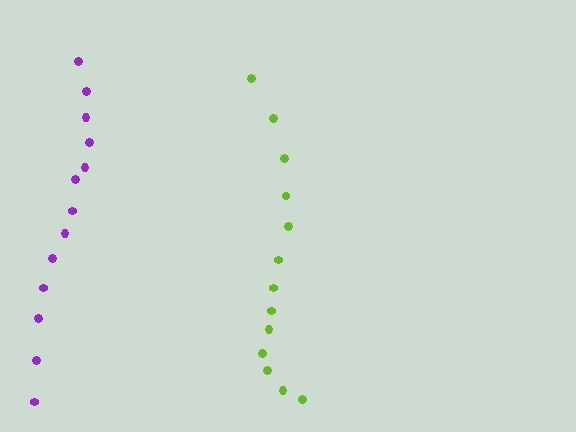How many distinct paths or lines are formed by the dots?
There are 2 distinct paths.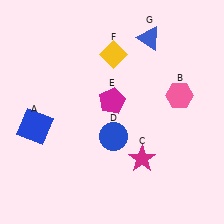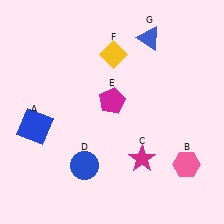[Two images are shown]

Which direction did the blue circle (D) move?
The blue circle (D) moved left.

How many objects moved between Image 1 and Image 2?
2 objects moved between the two images.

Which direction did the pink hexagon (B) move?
The pink hexagon (B) moved down.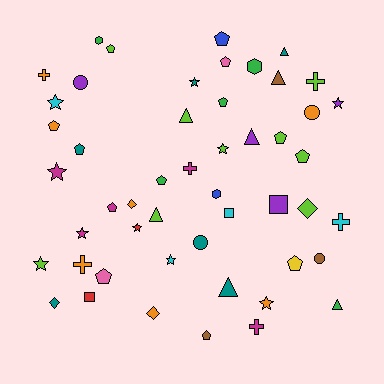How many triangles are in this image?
There are 7 triangles.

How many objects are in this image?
There are 50 objects.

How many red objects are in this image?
There are 2 red objects.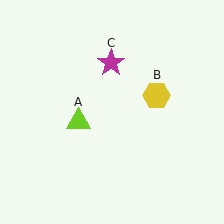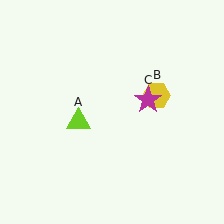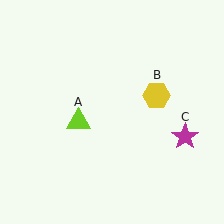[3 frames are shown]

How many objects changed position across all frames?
1 object changed position: magenta star (object C).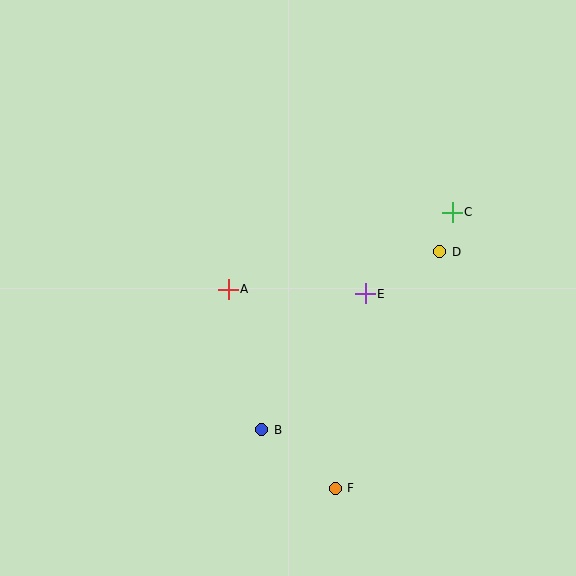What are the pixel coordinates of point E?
Point E is at (365, 294).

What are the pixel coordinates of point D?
Point D is at (440, 252).